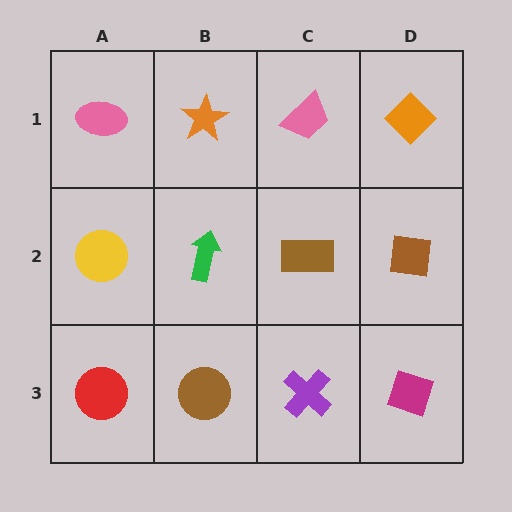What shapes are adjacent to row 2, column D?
An orange diamond (row 1, column D), a magenta diamond (row 3, column D), a brown rectangle (row 2, column C).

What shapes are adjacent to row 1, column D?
A brown square (row 2, column D), a pink trapezoid (row 1, column C).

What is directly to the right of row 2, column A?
A green arrow.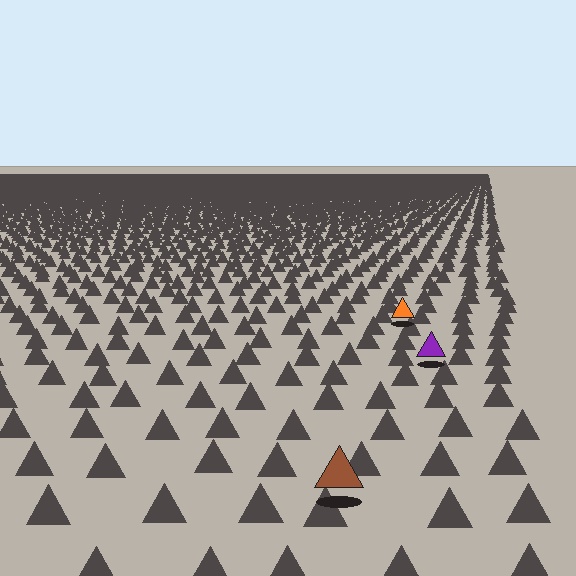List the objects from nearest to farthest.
From nearest to farthest: the brown triangle, the purple triangle, the orange triangle.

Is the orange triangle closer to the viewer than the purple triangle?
No. The purple triangle is closer — you can tell from the texture gradient: the ground texture is coarser near it.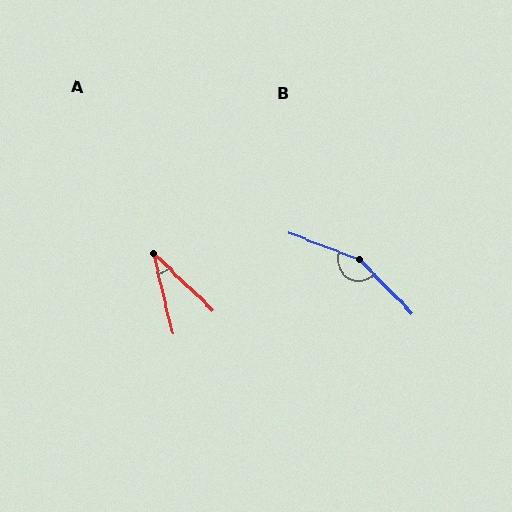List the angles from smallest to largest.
A (33°), B (155°).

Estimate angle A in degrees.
Approximately 33 degrees.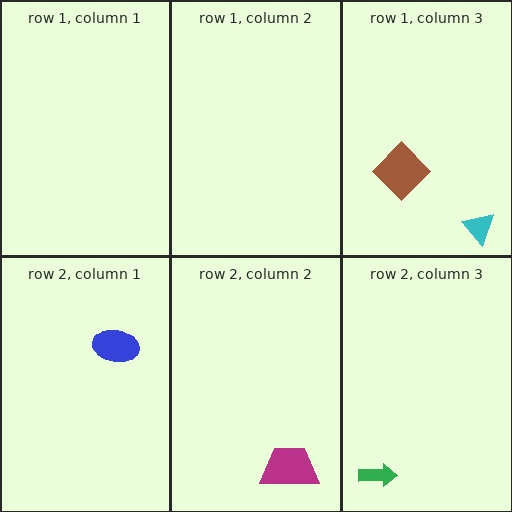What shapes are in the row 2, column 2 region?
The magenta trapezoid.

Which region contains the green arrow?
The row 2, column 3 region.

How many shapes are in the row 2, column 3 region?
1.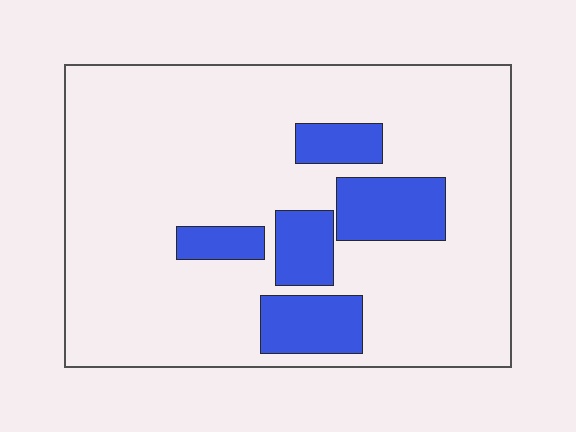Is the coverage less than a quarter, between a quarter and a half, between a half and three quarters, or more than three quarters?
Less than a quarter.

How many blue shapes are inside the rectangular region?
5.